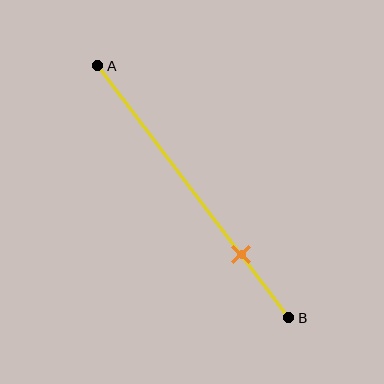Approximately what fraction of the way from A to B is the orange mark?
The orange mark is approximately 75% of the way from A to B.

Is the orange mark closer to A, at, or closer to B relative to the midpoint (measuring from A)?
The orange mark is closer to point B than the midpoint of segment AB.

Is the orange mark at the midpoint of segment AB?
No, the mark is at about 75% from A, not at the 50% midpoint.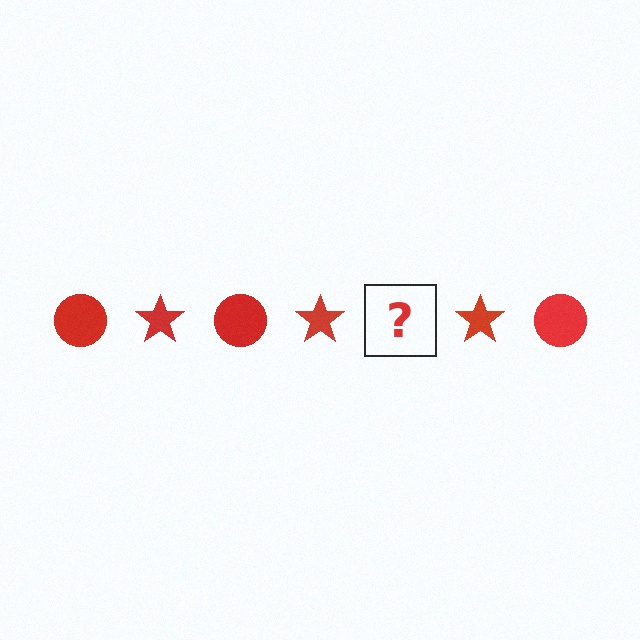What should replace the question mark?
The question mark should be replaced with a red circle.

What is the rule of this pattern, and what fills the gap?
The rule is that the pattern cycles through circle, star shapes in red. The gap should be filled with a red circle.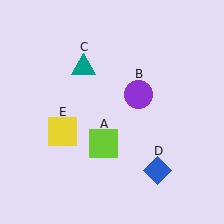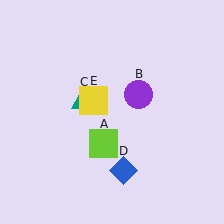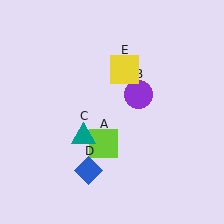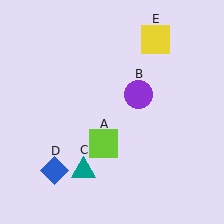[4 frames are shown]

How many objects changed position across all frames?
3 objects changed position: teal triangle (object C), blue diamond (object D), yellow square (object E).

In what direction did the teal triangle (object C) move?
The teal triangle (object C) moved down.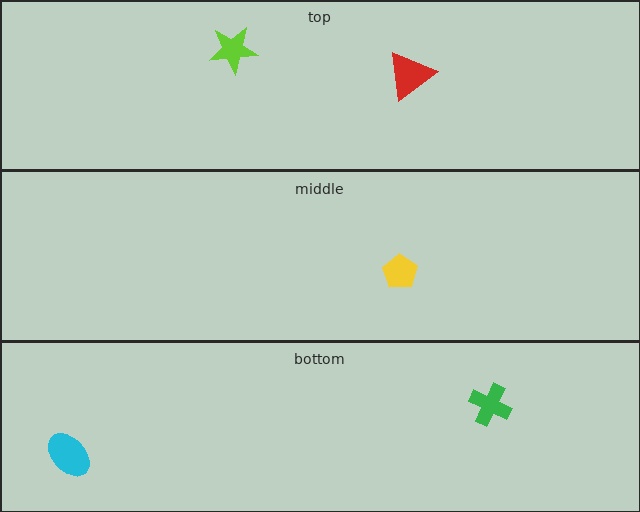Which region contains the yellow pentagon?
The middle region.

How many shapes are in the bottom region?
2.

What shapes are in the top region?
The lime star, the red triangle.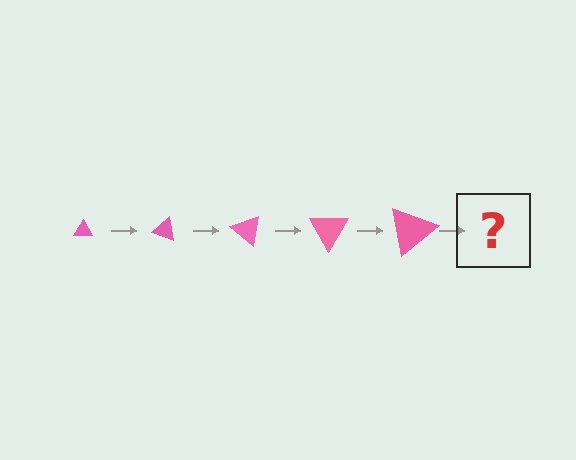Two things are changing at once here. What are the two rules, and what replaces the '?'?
The two rules are that the triangle grows larger each step and it rotates 20 degrees each step. The '?' should be a triangle, larger than the previous one and rotated 100 degrees from the start.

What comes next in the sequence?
The next element should be a triangle, larger than the previous one and rotated 100 degrees from the start.